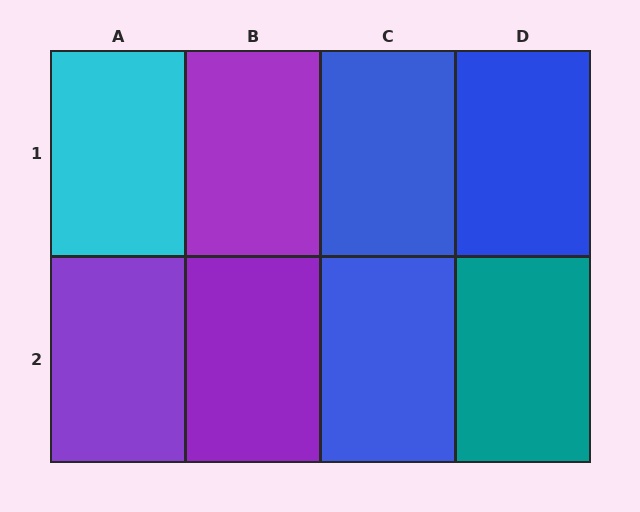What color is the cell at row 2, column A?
Purple.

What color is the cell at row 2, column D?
Teal.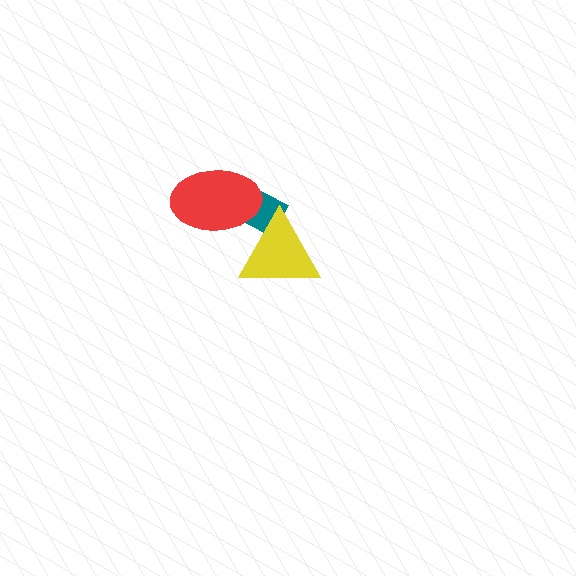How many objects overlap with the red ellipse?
2 objects overlap with the red ellipse.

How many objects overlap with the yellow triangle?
2 objects overlap with the yellow triangle.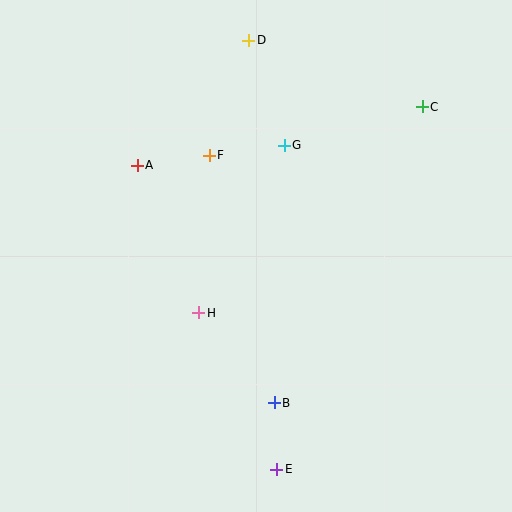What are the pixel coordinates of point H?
Point H is at (199, 313).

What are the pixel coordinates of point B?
Point B is at (274, 403).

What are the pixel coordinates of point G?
Point G is at (284, 145).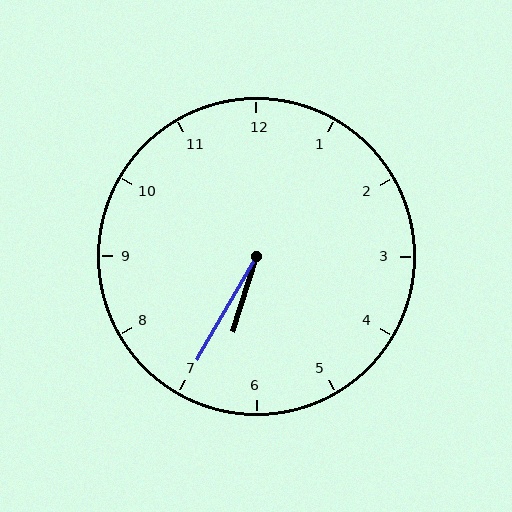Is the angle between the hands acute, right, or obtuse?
It is acute.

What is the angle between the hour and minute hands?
Approximately 12 degrees.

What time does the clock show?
6:35.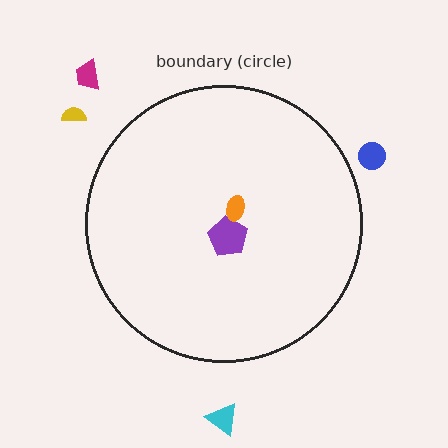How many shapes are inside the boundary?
2 inside, 4 outside.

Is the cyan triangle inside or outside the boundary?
Outside.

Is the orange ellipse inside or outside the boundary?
Inside.